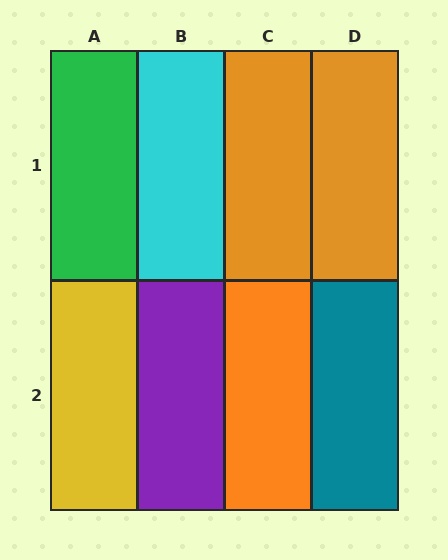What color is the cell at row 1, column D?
Orange.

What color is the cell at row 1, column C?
Orange.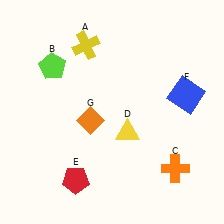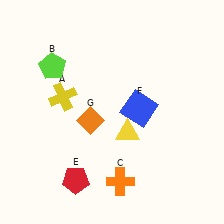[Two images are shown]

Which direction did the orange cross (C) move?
The orange cross (C) moved left.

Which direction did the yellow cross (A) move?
The yellow cross (A) moved down.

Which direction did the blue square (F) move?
The blue square (F) moved left.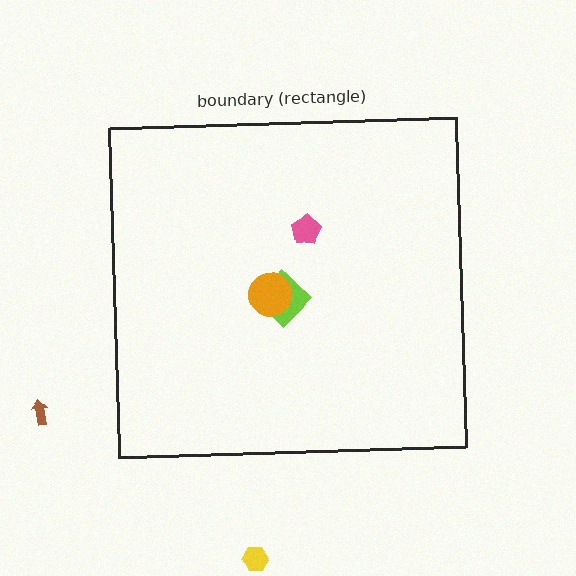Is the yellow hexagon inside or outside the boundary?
Outside.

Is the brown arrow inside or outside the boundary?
Outside.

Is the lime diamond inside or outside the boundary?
Inside.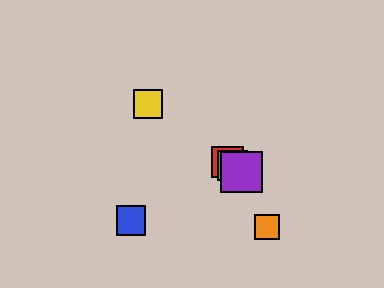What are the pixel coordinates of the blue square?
The blue square is at (131, 221).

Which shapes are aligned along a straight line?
The red square, the green square, the yellow square, the purple square are aligned along a straight line.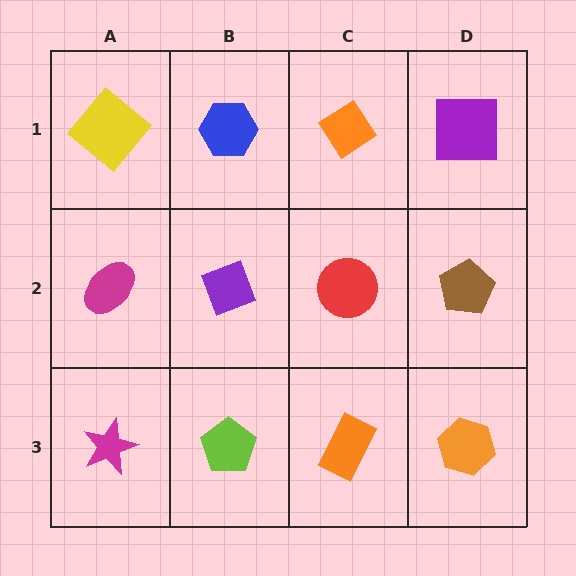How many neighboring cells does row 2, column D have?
3.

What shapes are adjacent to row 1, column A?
A magenta ellipse (row 2, column A), a blue hexagon (row 1, column B).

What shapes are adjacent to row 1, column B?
A purple diamond (row 2, column B), a yellow diamond (row 1, column A), an orange diamond (row 1, column C).